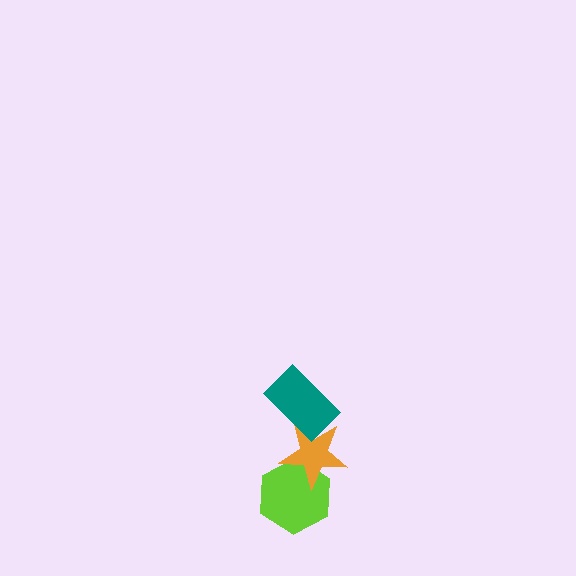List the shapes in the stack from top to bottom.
From top to bottom: the teal rectangle, the orange star, the lime hexagon.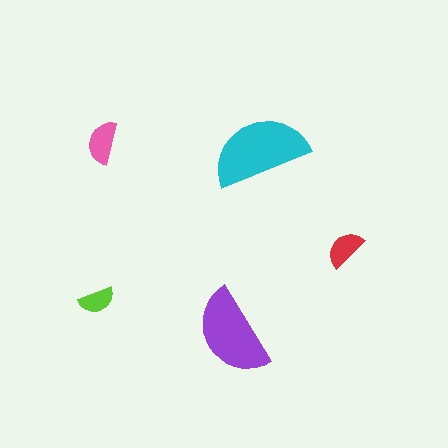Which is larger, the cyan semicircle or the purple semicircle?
The cyan one.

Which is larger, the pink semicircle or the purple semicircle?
The purple one.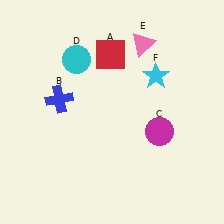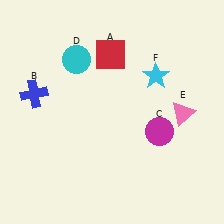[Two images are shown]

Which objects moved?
The objects that moved are: the blue cross (B), the pink triangle (E).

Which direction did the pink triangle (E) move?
The pink triangle (E) moved down.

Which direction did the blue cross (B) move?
The blue cross (B) moved left.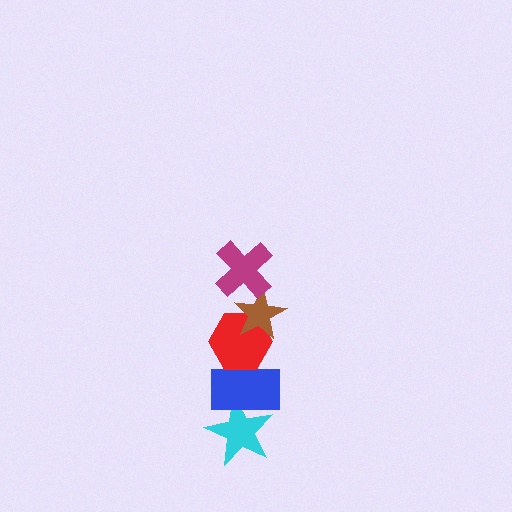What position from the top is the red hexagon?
The red hexagon is 3rd from the top.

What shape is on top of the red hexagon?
The brown star is on top of the red hexagon.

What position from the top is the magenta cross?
The magenta cross is 1st from the top.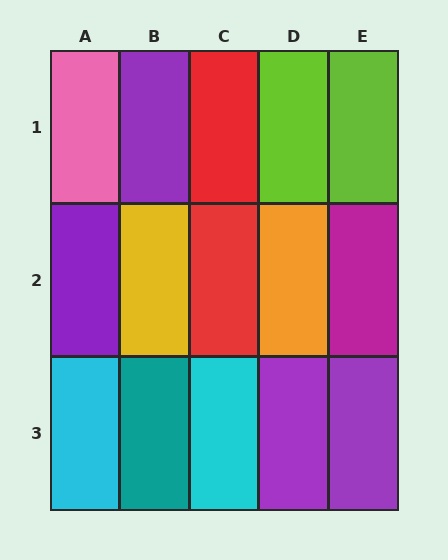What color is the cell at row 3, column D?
Purple.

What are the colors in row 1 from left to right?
Pink, purple, red, lime, lime.